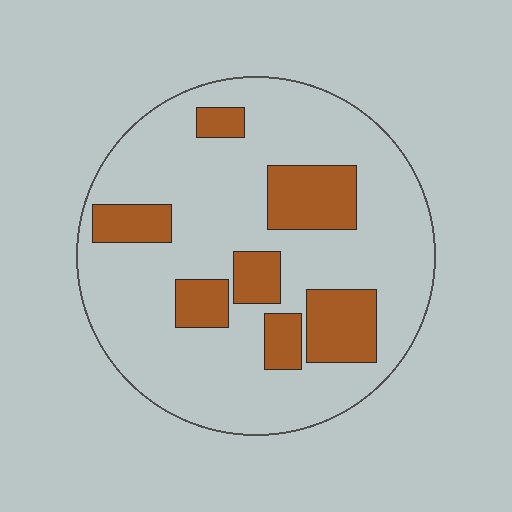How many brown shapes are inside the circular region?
7.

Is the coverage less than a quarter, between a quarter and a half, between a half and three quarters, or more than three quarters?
Less than a quarter.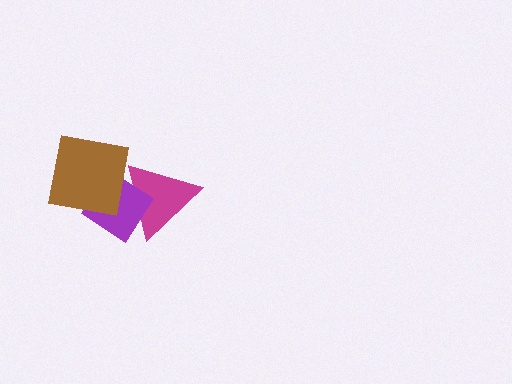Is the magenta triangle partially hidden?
Yes, it is partially covered by another shape.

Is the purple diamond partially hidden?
Yes, it is partially covered by another shape.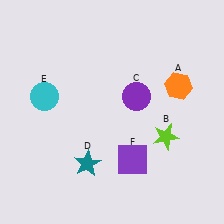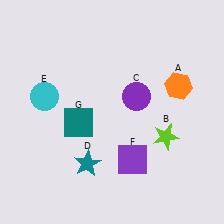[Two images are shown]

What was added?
A teal square (G) was added in Image 2.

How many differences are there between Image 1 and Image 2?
There is 1 difference between the two images.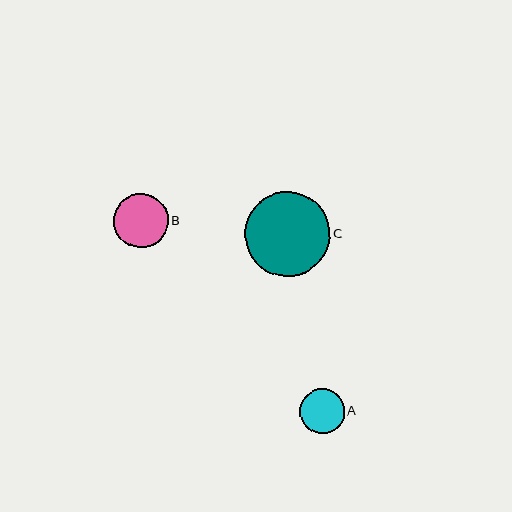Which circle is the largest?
Circle C is the largest with a size of approximately 85 pixels.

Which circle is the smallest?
Circle A is the smallest with a size of approximately 45 pixels.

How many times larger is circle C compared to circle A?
Circle C is approximately 1.9 times the size of circle A.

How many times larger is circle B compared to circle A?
Circle B is approximately 1.2 times the size of circle A.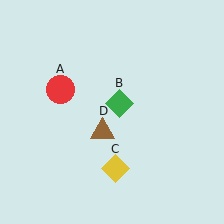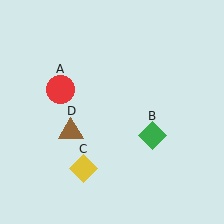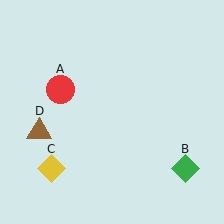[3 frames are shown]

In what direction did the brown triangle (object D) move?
The brown triangle (object D) moved left.